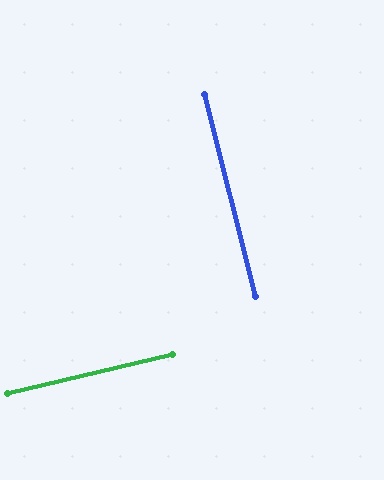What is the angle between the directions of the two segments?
Approximately 89 degrees.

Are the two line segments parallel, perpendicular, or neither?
Perpendicular — they meet at approximately 89°.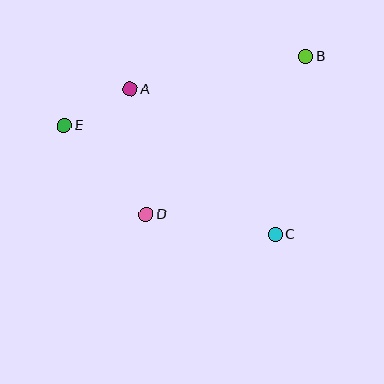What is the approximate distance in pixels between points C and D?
The distance between C and D is approximately 130 pixels.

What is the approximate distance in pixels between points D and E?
The distance between D and E is approximately 121 pixels.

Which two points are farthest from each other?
Points B and E are farthest from each other.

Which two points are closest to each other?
Points A and E are closest to each other.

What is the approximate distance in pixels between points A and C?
The distance between A and C is approximately 205 pixels.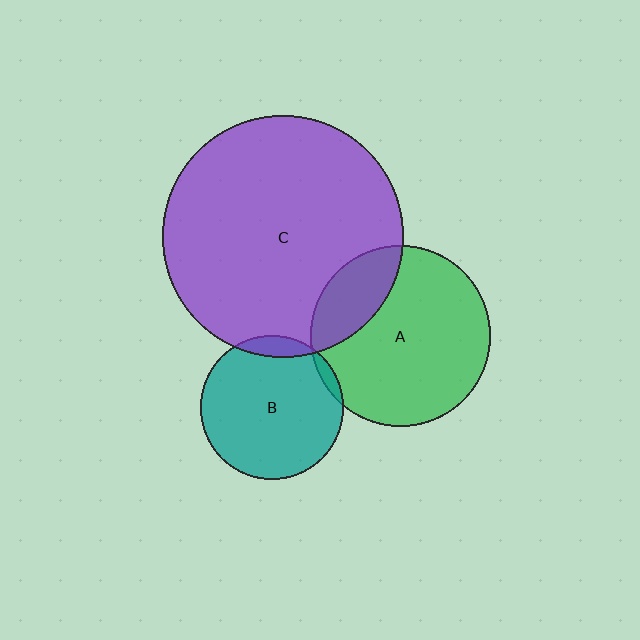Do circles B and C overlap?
Yes.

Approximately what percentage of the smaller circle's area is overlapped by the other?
Approximately 5%.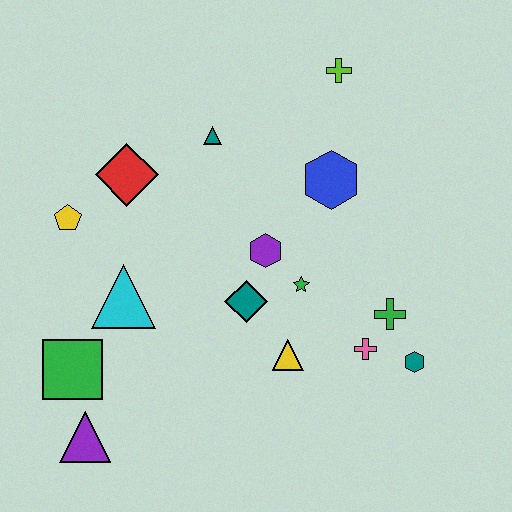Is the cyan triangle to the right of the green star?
No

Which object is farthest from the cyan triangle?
The lime cross is farthest from the cyan triangle.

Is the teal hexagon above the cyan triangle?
No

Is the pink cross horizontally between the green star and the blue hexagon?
No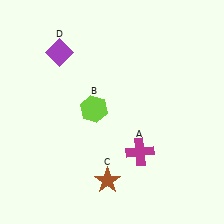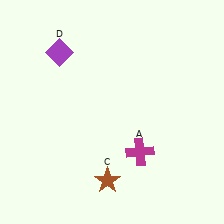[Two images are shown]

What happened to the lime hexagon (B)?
The lime hexagon (B) was removed in Image 2. It was in the top-left area of Image 1.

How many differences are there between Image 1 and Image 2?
There is 1 difference between the two images.